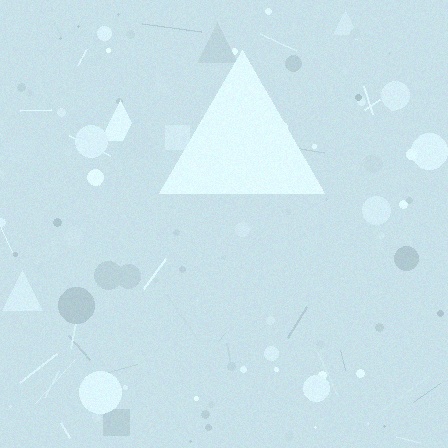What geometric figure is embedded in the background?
A triangle is embedded in the background.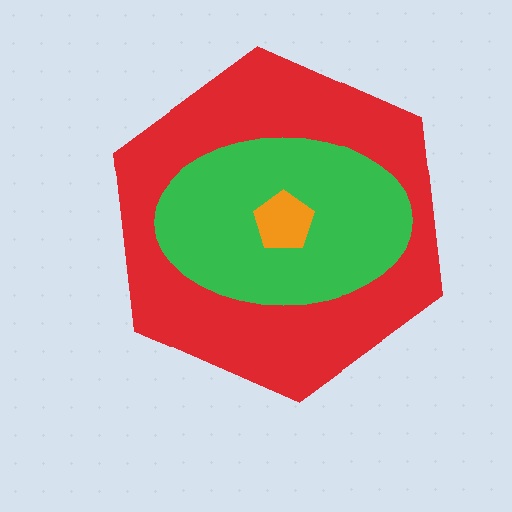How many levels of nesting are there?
3.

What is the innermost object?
The orange pentagon.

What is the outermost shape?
The red hexagon.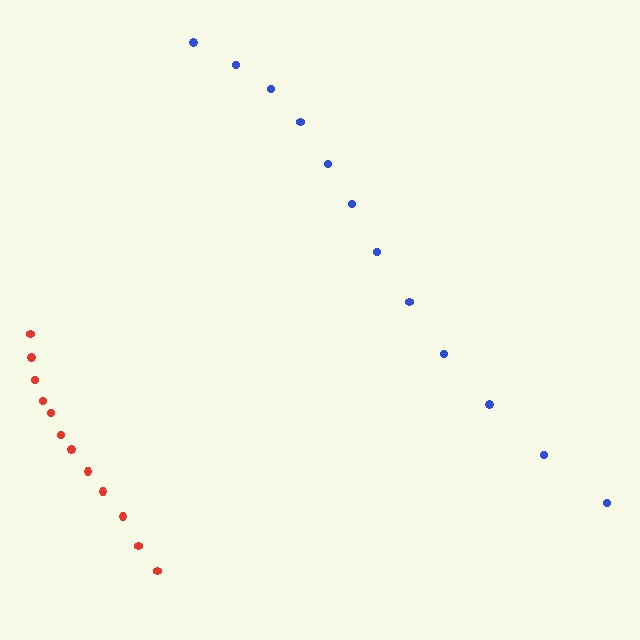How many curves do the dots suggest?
There are 2 distinct paths.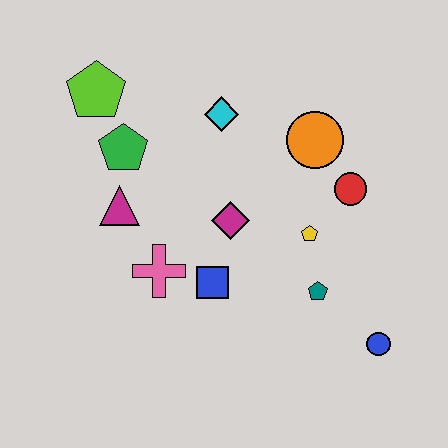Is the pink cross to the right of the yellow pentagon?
No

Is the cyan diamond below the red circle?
No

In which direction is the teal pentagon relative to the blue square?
The teal pentagon is to the right of the blue square.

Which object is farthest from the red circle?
The lime pentagon is farthest from the red circle.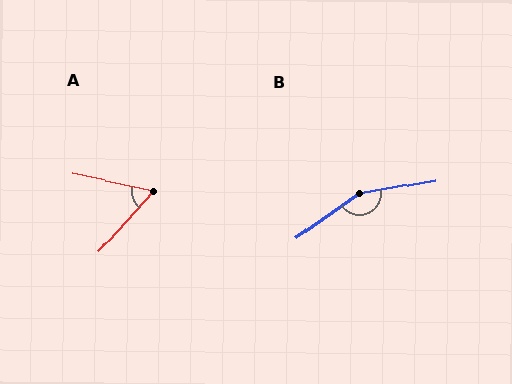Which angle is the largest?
B, at approximately 154 degrees.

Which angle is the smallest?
A, at approximately 60 degrees.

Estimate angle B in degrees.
Approximately 154 degrees.